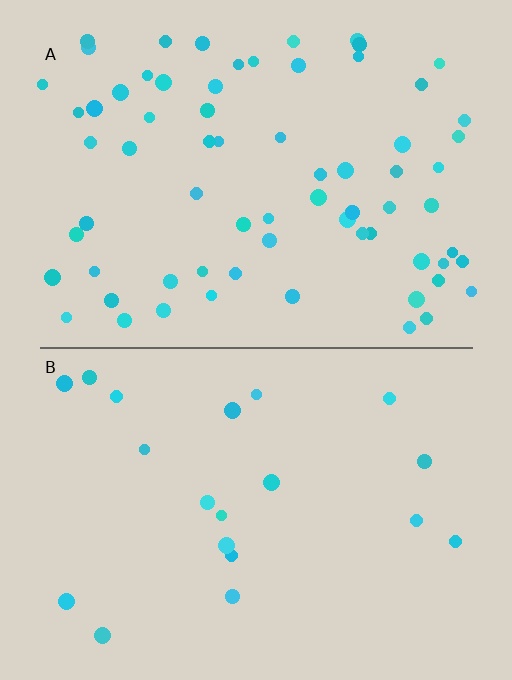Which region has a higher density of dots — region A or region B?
A (the top).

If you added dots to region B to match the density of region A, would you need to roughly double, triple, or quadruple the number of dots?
Approximately quadruple.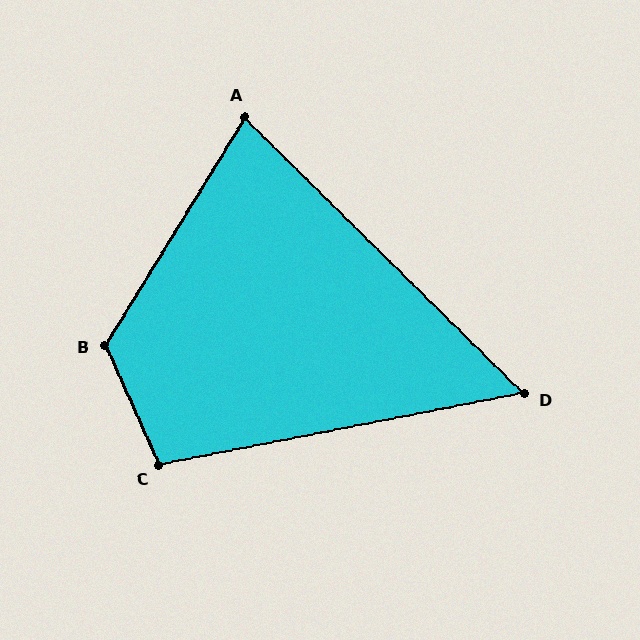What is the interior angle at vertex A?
Approximately 77 degrees (acute).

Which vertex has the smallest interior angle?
D, at approximately 56 degrees.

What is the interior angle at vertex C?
Approximately 103 degrees (obtuse).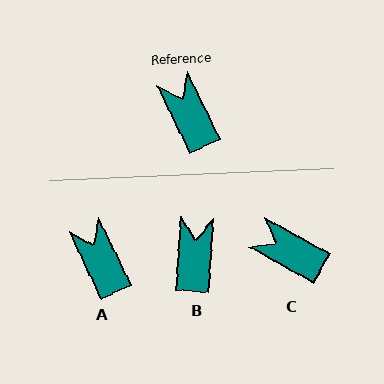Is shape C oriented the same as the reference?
No, it is off by about 36 degrees.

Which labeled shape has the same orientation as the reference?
A.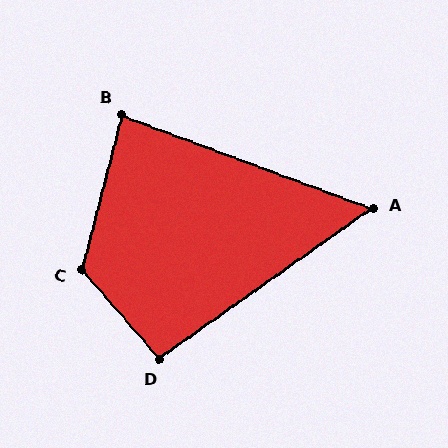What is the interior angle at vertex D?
Approximately 96 degrees (obtuse).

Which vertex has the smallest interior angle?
A, at approximately 56 degrees.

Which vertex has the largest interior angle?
C, at approximately 124 degrees.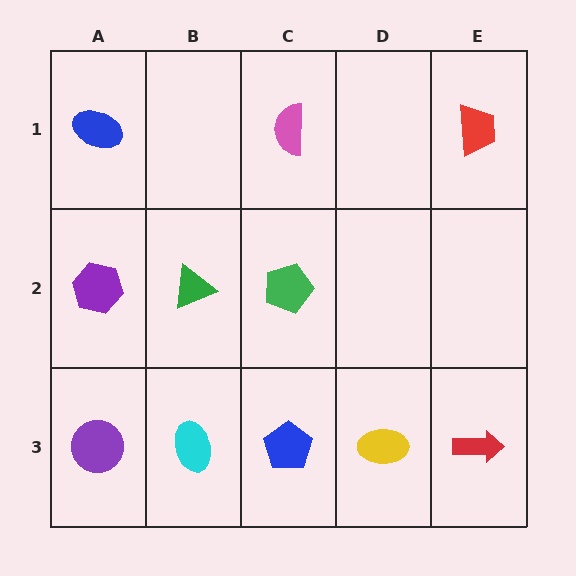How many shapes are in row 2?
3 shapes.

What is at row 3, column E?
A red arrow.